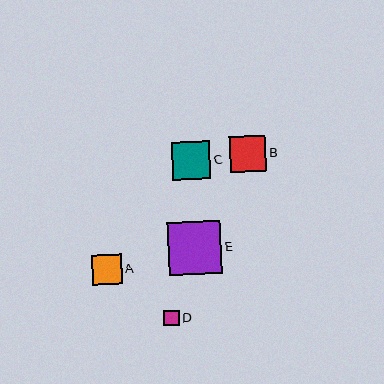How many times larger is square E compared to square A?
Square E is approximately 1.8 times the size of square A.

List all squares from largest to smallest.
From largest to smallest: E, C, B, A, D.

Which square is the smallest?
Square D is the smallest with a size of approximately 16 pixels.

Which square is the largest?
Square E is the largest with a size of approximately 53 pixels.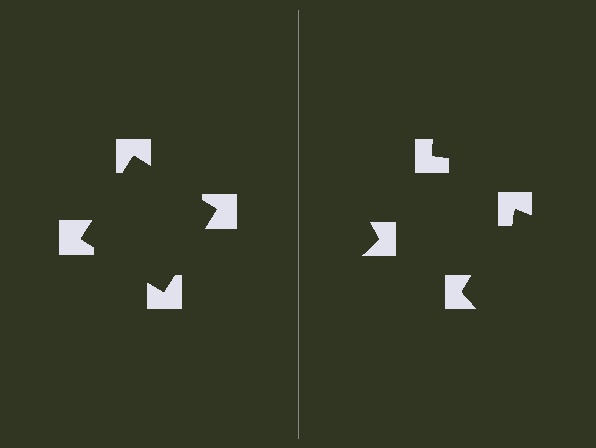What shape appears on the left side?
An illusory square.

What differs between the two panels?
The notched squares are positioned identically on both sides; only the wedge orientations differ. On the left they align to a square; on the right they are misaligned.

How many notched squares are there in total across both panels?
8 — 4 on each side.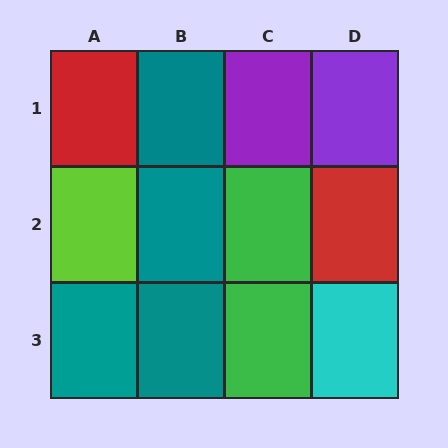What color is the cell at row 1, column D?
Purple.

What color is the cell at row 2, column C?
Green.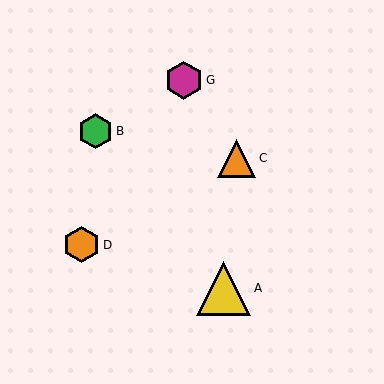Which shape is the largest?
The yellow triangle (labeled A) is the largest.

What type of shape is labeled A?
Shape A is a yellow triangle.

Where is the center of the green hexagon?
The center of the green hexagon is at (96, 131).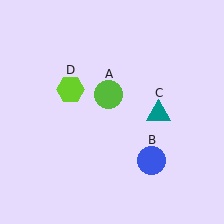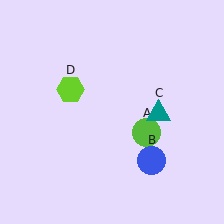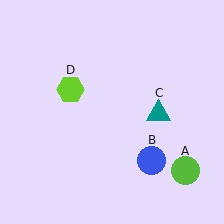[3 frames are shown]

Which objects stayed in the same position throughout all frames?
Blue circle (object B) and teal triangle (object C) and lime hexagon (object D) remained stationary.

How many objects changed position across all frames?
1 object changed position: lime circle (object A).